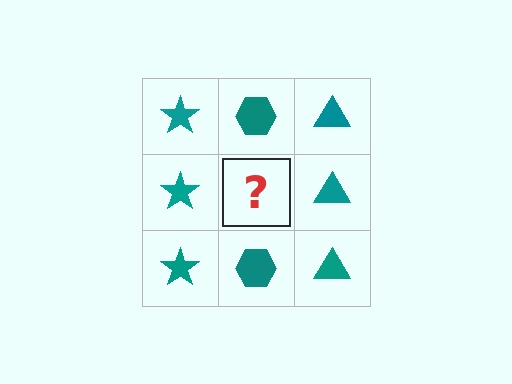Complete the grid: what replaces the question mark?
The question mark should be replaced with a teal hexagon.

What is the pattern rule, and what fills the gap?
The rule is that each column has a consistent shape. The gap should be filled with a teal hexagon.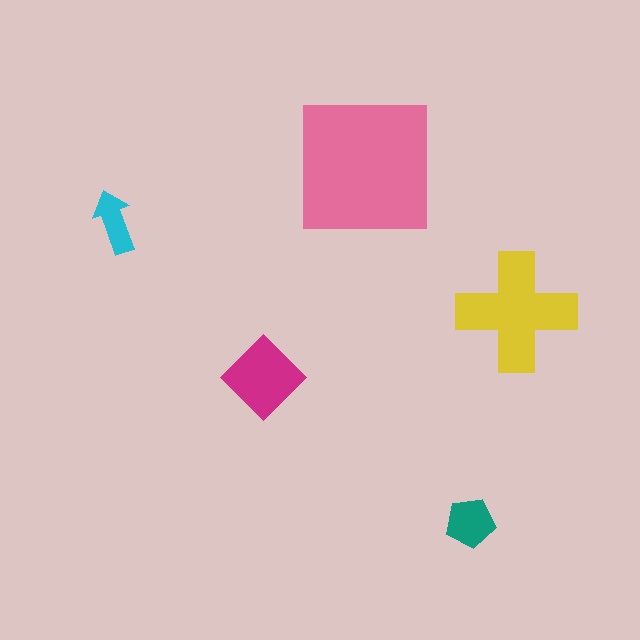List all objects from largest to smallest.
The pink square, the yellow cross, the magenta diamond, the teal pentagon, the cyan arrow.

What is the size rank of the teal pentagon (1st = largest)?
4th.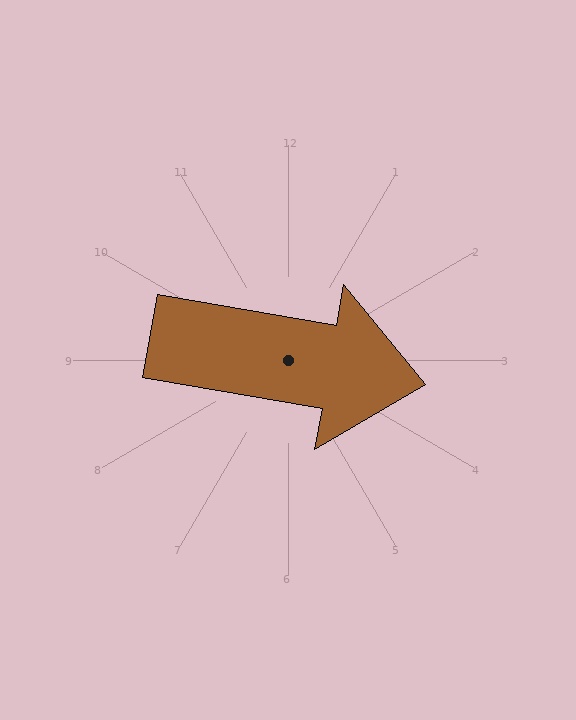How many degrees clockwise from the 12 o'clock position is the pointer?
Approximately 100 degrees.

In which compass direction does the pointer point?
East.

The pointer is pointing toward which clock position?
Roughly 3 o'clock.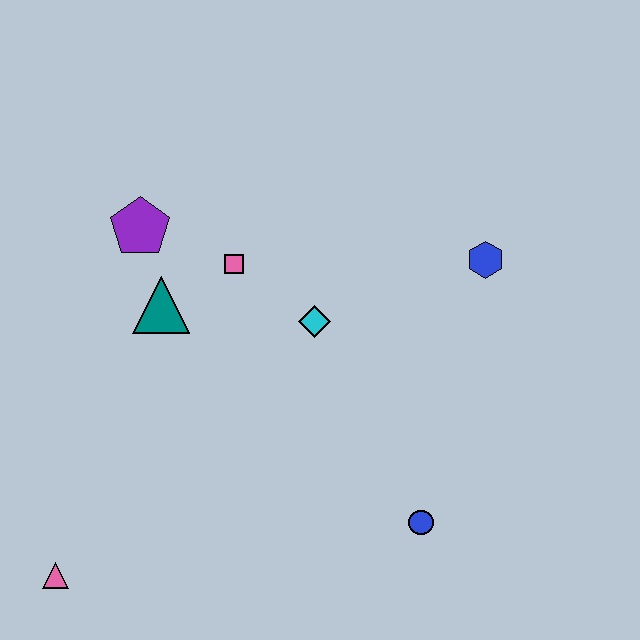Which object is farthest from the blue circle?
The purple pentagon is farthest from the blue circle.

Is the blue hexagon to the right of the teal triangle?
Yes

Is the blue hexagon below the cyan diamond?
No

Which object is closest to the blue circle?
The cyan diamond is closest to the blue circle.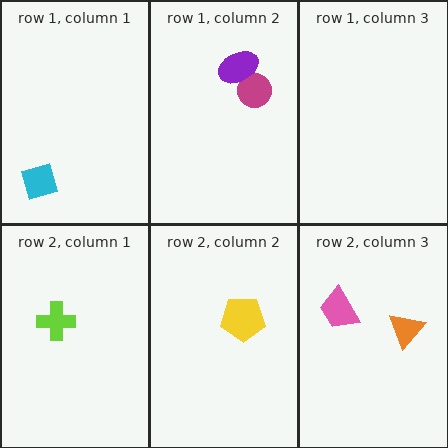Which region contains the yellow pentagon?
The row 2, column 2 region.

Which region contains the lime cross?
The row 2, column 1 region.